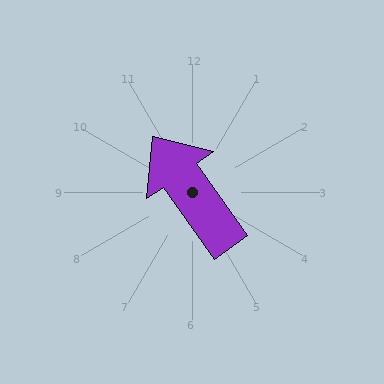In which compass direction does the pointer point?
Northwest.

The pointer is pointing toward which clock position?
Roughly 11 o'clock.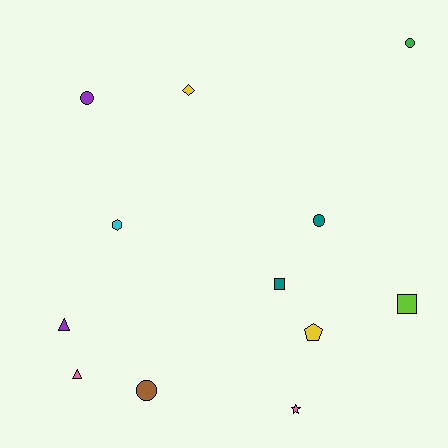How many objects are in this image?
There are 12 objects.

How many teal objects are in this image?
There are 2 teal objects.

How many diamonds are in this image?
There is 1 diamond.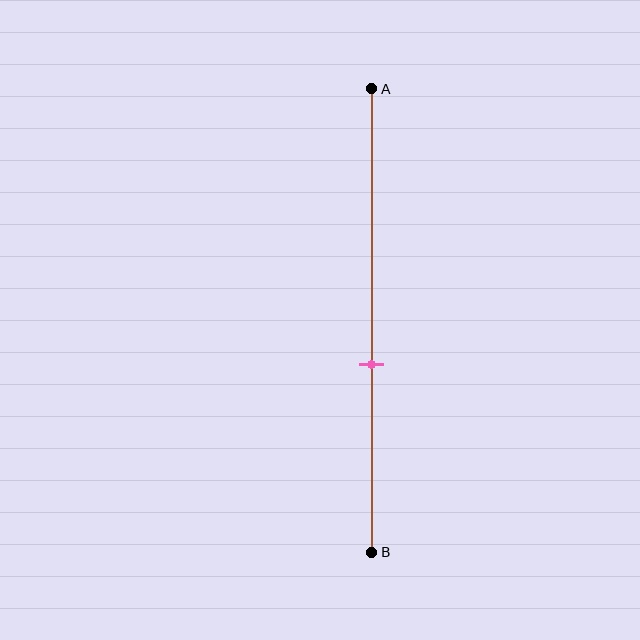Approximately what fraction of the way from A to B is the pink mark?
The pink mark is approximately 60% of the way from A to B.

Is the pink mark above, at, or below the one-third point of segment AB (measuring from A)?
The pink mark is below the one-third point of segment AB.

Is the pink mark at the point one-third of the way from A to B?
No, the mark is at about 60% from A, not at the 33% one-third point.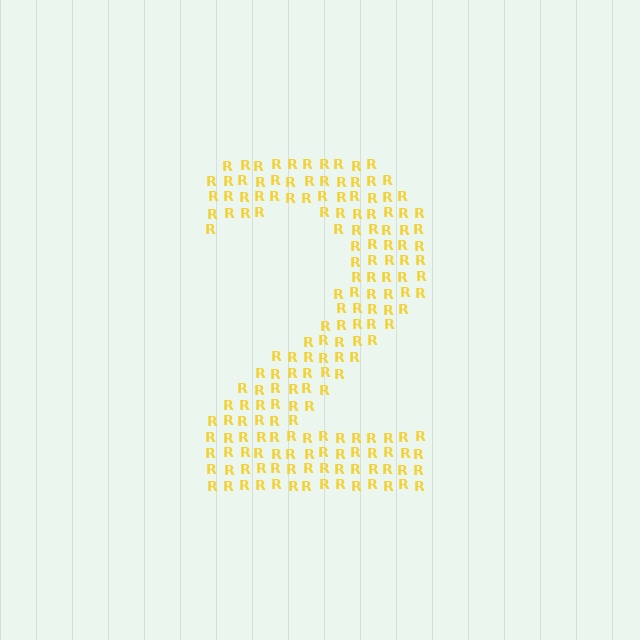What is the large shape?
The large shape is the digit 2.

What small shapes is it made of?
It is made of small letter R's.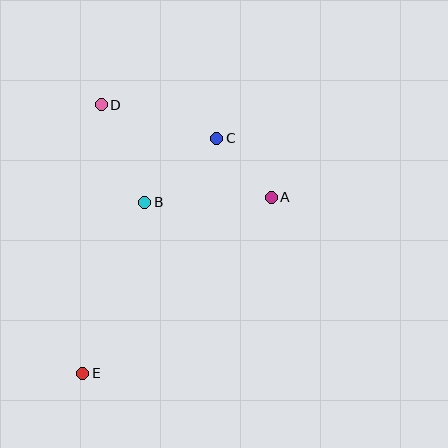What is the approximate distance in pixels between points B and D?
The distance between B and D is approximately 107 pixels.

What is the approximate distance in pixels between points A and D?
The distance between A and D is approximately 194 pixels.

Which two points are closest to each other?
Points A and C are closest to each other.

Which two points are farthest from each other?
Points C and E are farthest from each other.